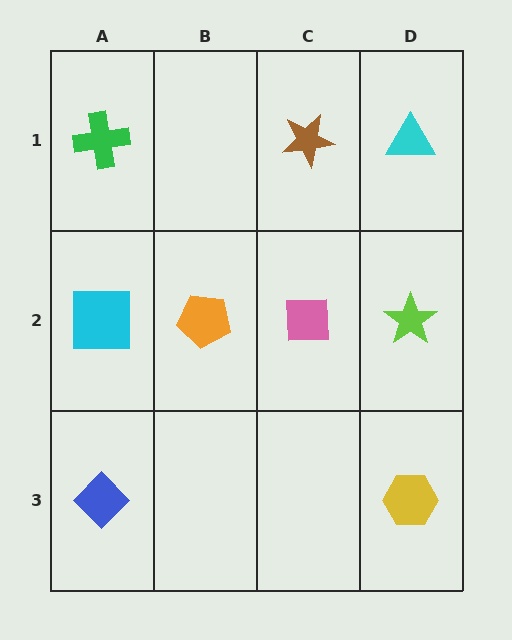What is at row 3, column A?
A blue diamond.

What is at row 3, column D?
A yellow hexagon.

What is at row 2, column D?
A lime star.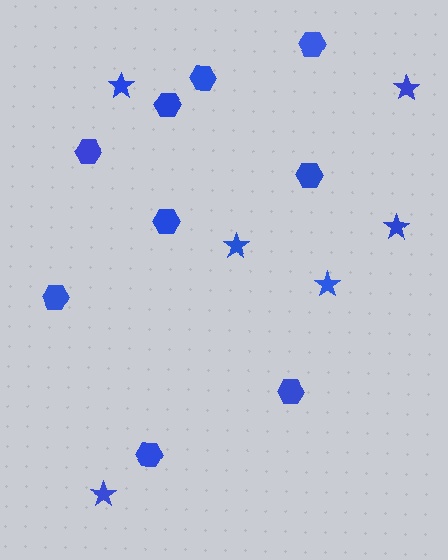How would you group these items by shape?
There are 2 groups: one group of hexagons (9) and one group of stars (6).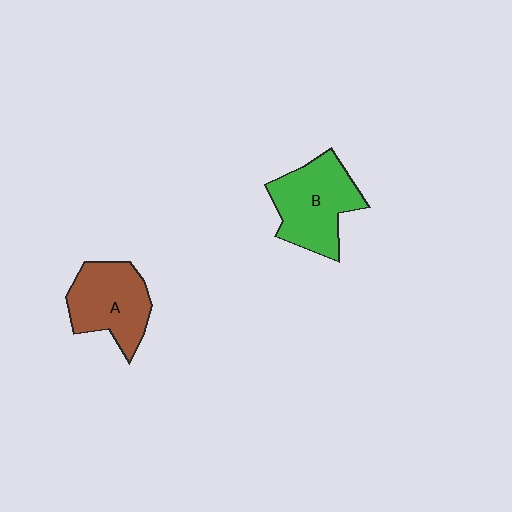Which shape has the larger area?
Shape B (green).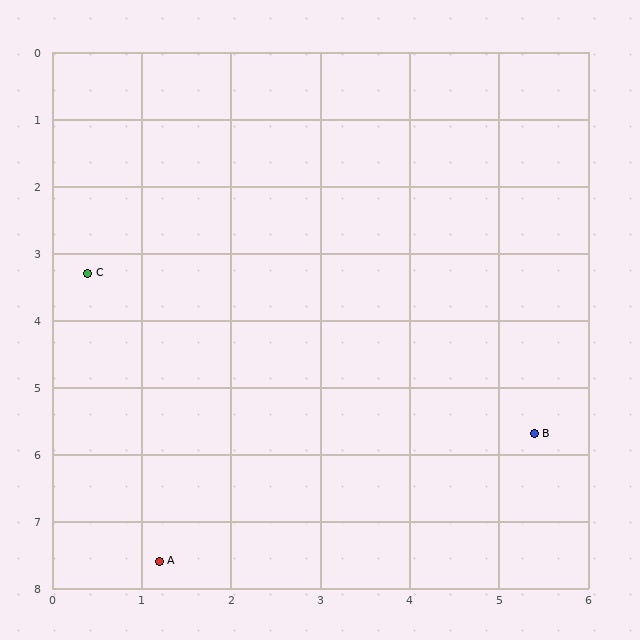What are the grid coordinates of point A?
Point A is at approximately (1.2, 7.6).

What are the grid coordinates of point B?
Point B is at approximately (5.4, 5.7).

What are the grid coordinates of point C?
Point C is at approximately (0.4, 3.3).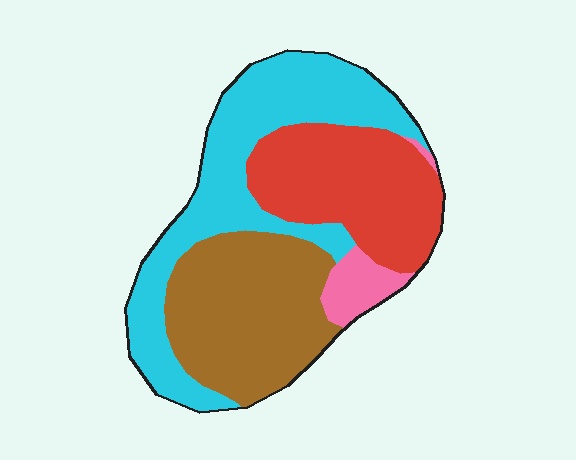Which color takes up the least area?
Pink, at roughly 5%.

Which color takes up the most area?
Cyan, at roughly 35%.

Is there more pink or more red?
Red.